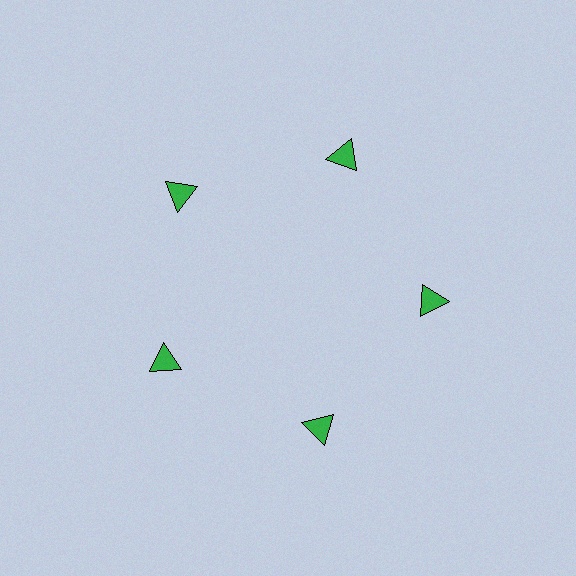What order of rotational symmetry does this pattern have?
This pattern has 5-fold rotational symmetry.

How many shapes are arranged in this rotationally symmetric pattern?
There are 5 shapes, arranged in 5 groups of 1.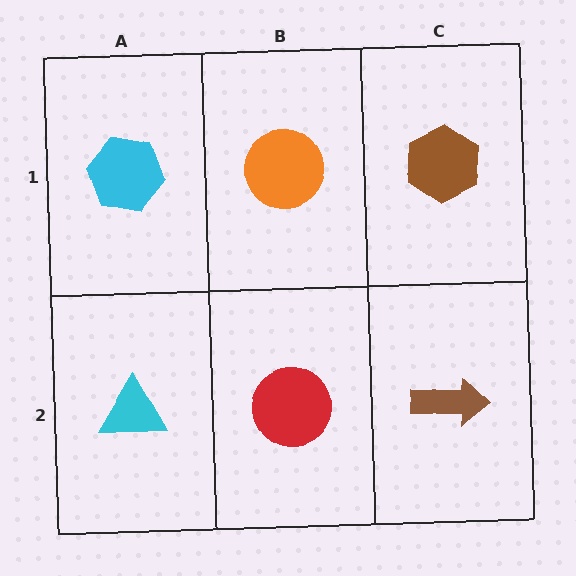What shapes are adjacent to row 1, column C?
A brown arrow (row 2, column C), an orange circle (row 1, column B).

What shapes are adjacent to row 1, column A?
A cyan triangle (row 2, column A), an orange circle (row 1, column B).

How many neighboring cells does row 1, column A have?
2.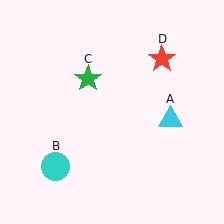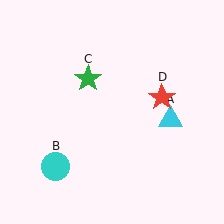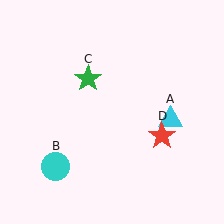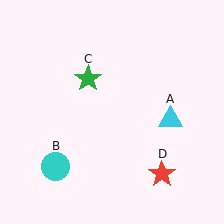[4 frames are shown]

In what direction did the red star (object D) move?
The red star (object D) moved down.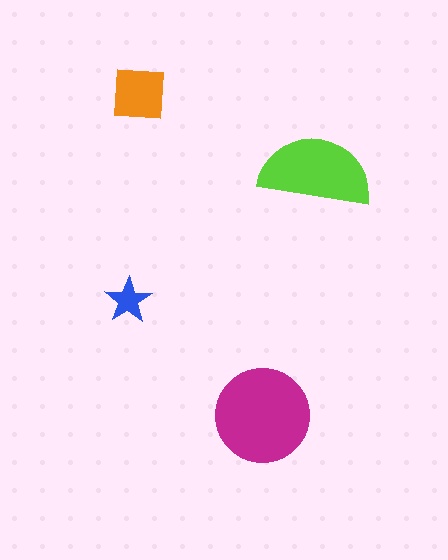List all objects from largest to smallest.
The magenta circle, the lime semicircle, the orange square, the blue star.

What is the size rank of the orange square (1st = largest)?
3rd.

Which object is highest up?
The orange square is topmost.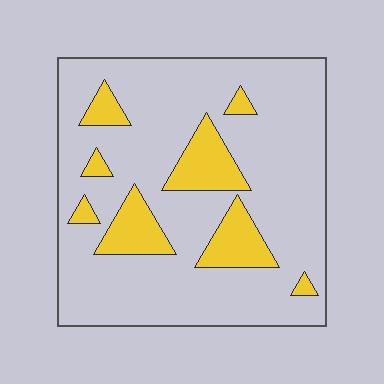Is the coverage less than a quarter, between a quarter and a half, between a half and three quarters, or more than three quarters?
Less than a quarter.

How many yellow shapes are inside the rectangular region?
8.